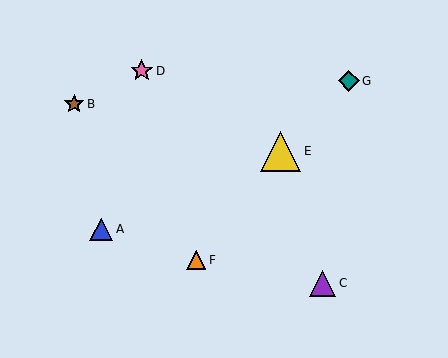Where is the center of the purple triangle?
The center of the purple triangle is at (323, 283).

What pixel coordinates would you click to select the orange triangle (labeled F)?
Click at (196, 260) to select the orange triangle F.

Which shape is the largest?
The yellow triangle (labeled E) is the largest.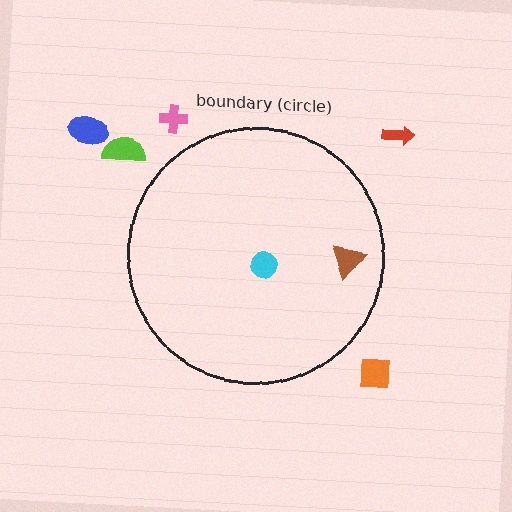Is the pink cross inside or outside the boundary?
Outside.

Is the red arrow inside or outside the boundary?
Outside.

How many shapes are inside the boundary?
2 inside, 5 outside.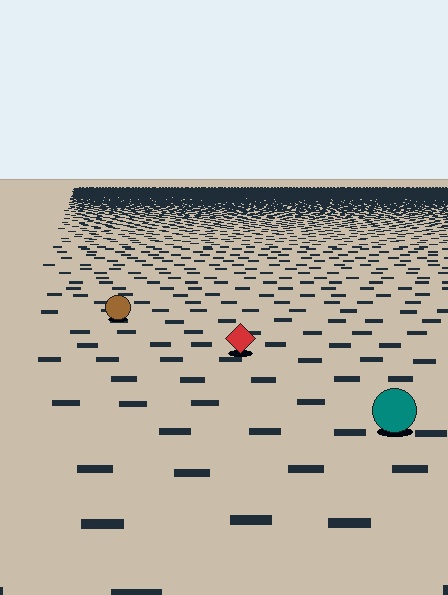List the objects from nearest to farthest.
From nearest to farthest: the teal circle, the red diamond, the brown circle.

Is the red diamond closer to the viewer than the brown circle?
Yes. The red diamond is closer — you can tell from the texture gradient: the ground texture is coarser near it.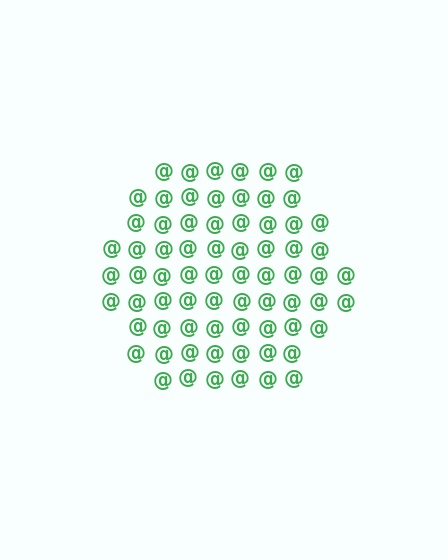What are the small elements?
The small elements are at signs.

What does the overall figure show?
The overall figure shows a hexagon.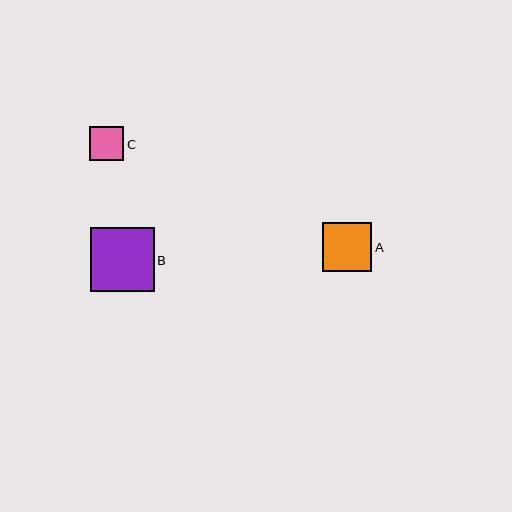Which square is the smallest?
Square C is the smallest with a size of approximately 34 pixels.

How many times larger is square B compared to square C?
Square B is approximately 1.9 times the size of square C.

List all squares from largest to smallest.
From largest to smallest: B, A, C.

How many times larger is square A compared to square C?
Square A is approximately 1.5 times the size of square C.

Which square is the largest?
Square B is the largest with a size of approximately 64 pixels.